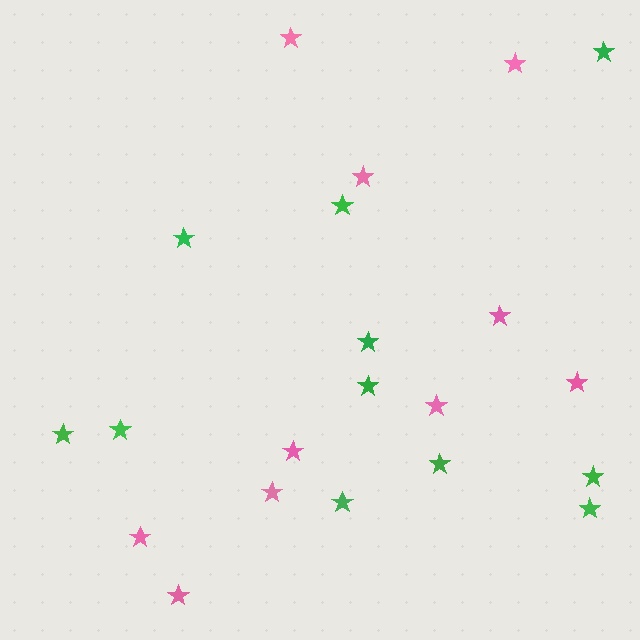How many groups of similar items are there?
There are 2 groups: one group of pink stars (10) and one group of green stars (11).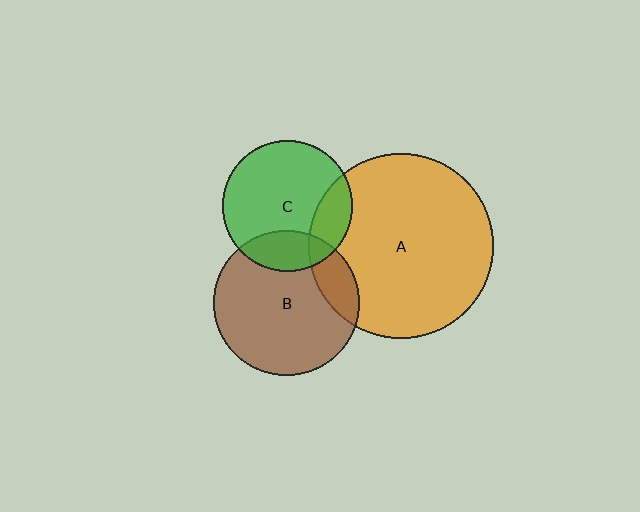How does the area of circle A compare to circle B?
Approximately 1.6 times.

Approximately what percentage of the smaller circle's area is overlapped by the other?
Approximately 20%.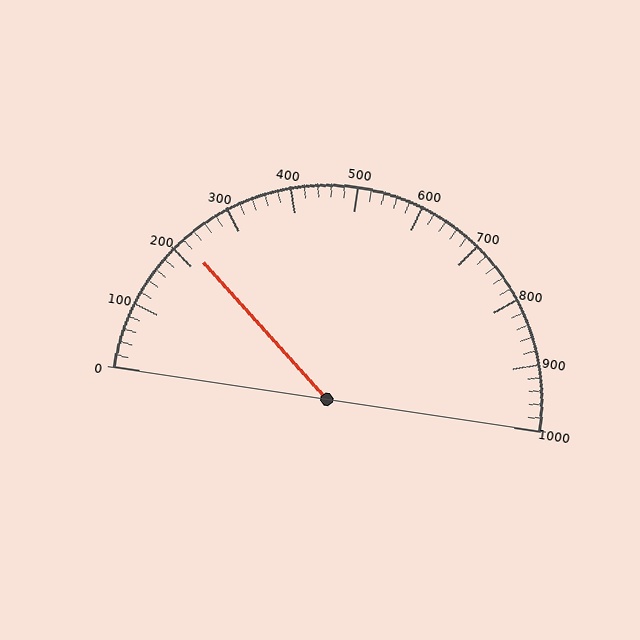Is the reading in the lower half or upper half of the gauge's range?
The reading is in the lower half of the range (0 to 1000).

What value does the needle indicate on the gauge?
The needle indicates approximately 220.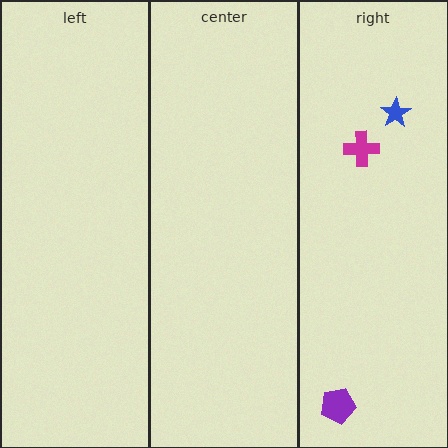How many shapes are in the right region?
3.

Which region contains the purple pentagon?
The right region.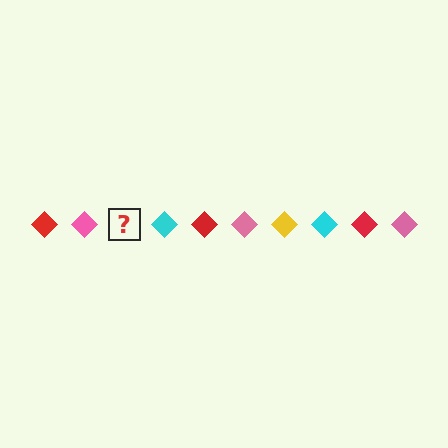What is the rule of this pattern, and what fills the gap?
The rule is that the pattern cycles through red, pink, yellow, cyan diamonds. The gap should be filled with a yellow diamond.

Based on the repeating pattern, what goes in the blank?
The blank should be a yellow diamond.